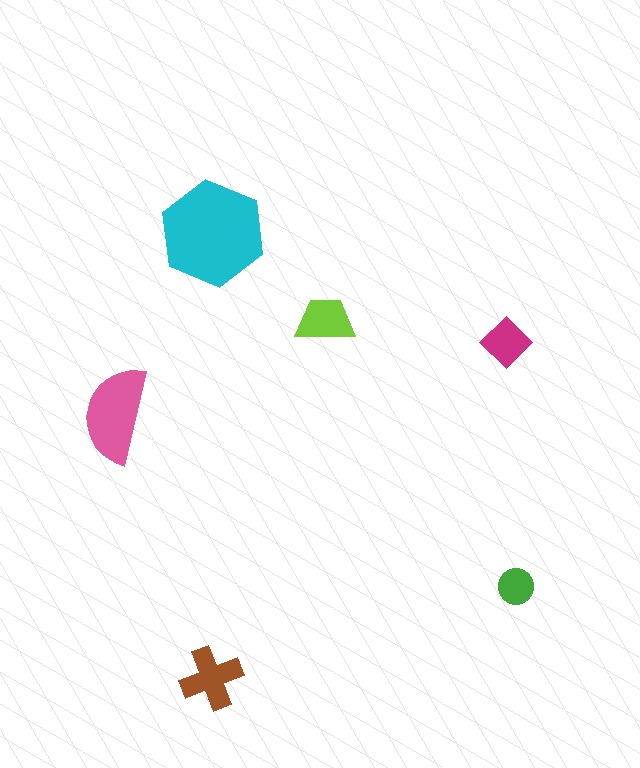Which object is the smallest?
The green circle.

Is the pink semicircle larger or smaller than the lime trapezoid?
Larger.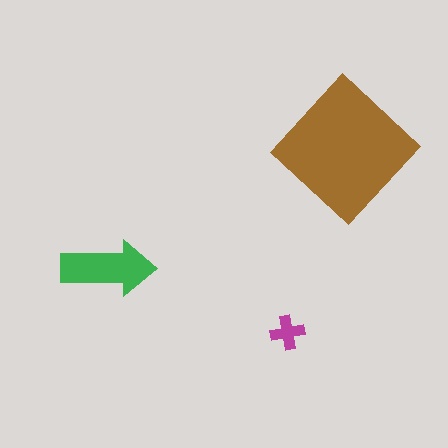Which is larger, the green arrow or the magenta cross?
The green arrow.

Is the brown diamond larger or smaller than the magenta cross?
Larger.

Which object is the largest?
The brown diamond.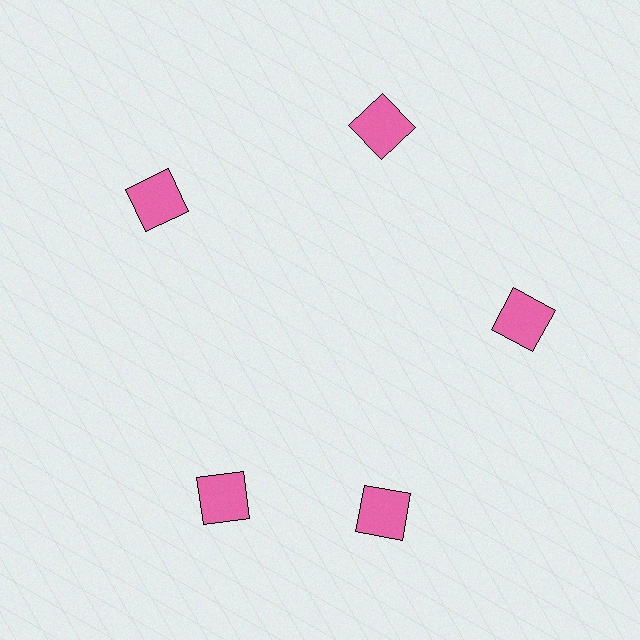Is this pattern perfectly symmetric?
No. The 5 pink squares are arranged in a ring, but one element near the 8 o'clock position is rotated out of alignment along the ring, breaking the 5-fold rotational symmetry.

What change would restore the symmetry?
The symmetry would be restored by rotating it back into even spacing with its neighbors so that all 5 squares sit at equal angles and equal distance from the center.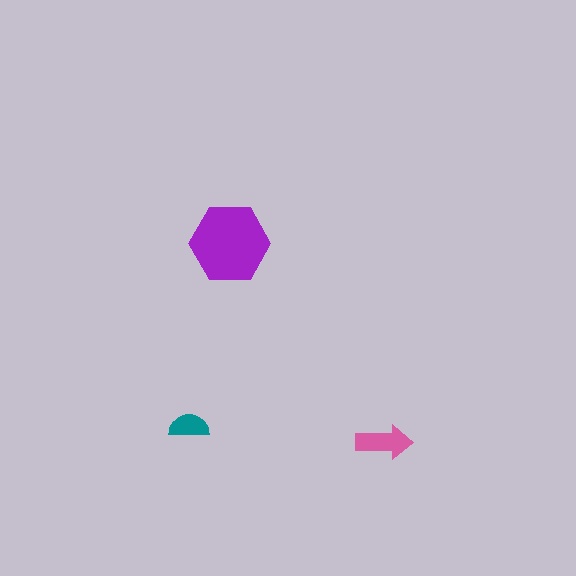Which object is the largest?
The purple hexagon.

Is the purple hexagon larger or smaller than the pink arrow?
Larger.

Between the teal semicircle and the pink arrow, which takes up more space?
The pink arrow.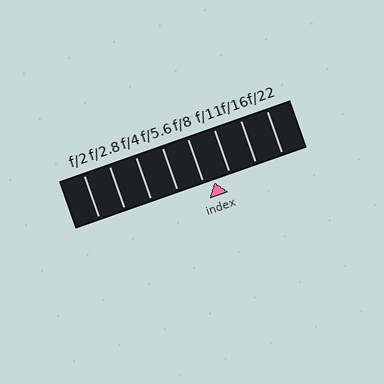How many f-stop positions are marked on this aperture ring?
There are 8 f-stop positions marked.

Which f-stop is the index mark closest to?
The index mark is closest to f/8.